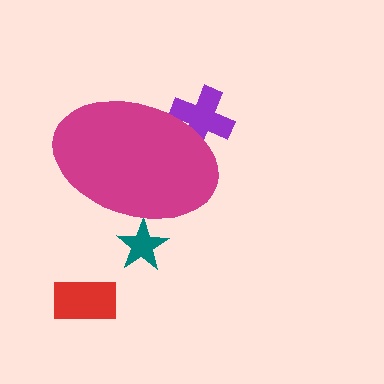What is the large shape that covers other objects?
A magenta ellipse.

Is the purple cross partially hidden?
Yes, the purple cross is partially hidden behind the magenta ellipse.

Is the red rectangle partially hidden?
No, the red rectangle is fully visible.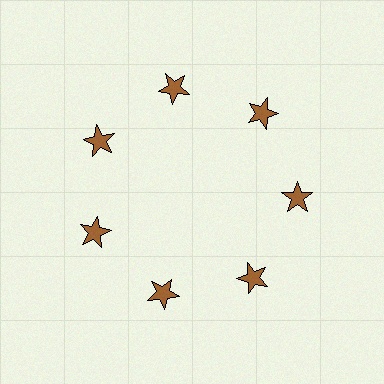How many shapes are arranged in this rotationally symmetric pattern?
There are 7 shapes, arranged in 7 groups of 1.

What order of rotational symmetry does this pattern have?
This pattern has 7-fold rotational symmetry.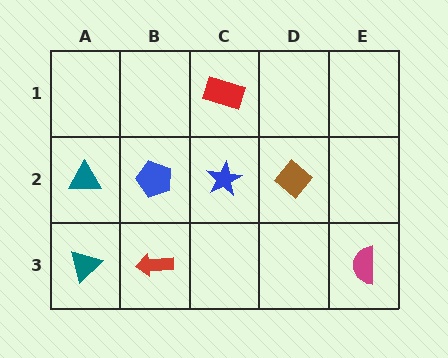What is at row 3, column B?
A red arrow.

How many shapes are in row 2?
4 shapes.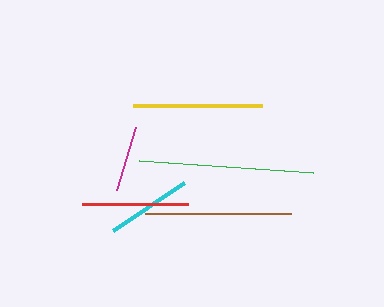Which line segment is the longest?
The green line is the longest at approximately 174 pixels.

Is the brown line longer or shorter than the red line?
The brown line is longer than the red line.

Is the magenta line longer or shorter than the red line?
The red line is longer than the magenta line.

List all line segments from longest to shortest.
From longest to shortest: green, brown, yellow, red, cyan, magenta.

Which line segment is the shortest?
The magenta line is the shortest at approximately 66 pixels.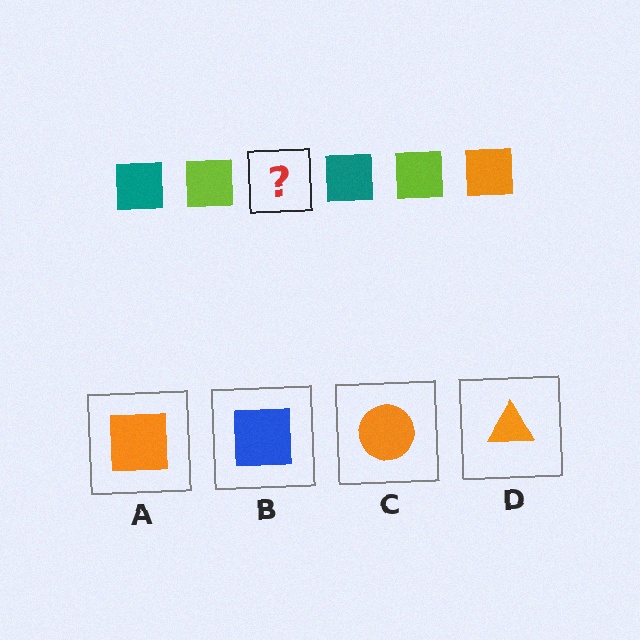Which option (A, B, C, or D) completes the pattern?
A.